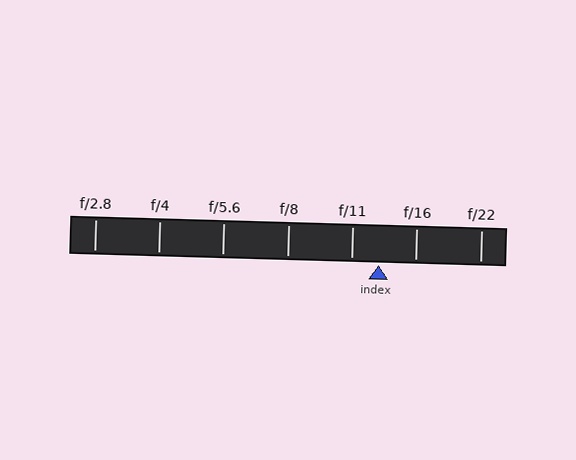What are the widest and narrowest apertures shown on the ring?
The widest aperture shown is f/2.8 and the narrowest is f/22.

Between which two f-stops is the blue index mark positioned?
The index mark is between f/11 and f/16.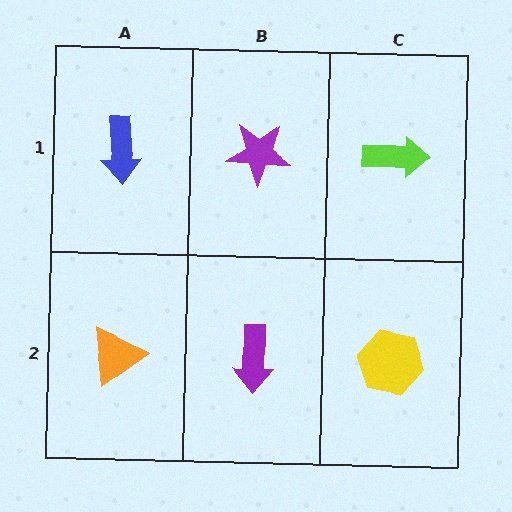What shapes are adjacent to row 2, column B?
A purple star (row 1, column B), an orange triangle (row 2, column A), a yellow hexagon (row 2, column C).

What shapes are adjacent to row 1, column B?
A purple arrow (row 2, column B), a blue arrow (row 1, column A), a lime arrow (row 1, column C).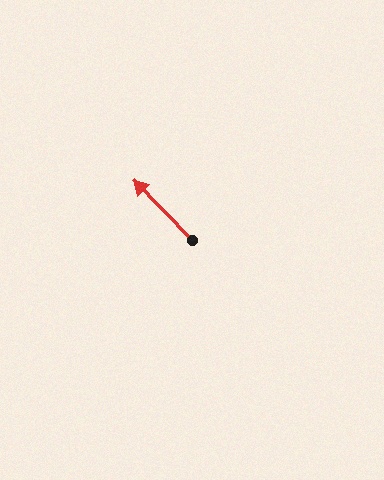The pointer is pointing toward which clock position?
Roughly 11 o'clock.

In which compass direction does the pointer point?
Northwest.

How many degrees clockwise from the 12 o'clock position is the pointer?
Approximately 316 degrees.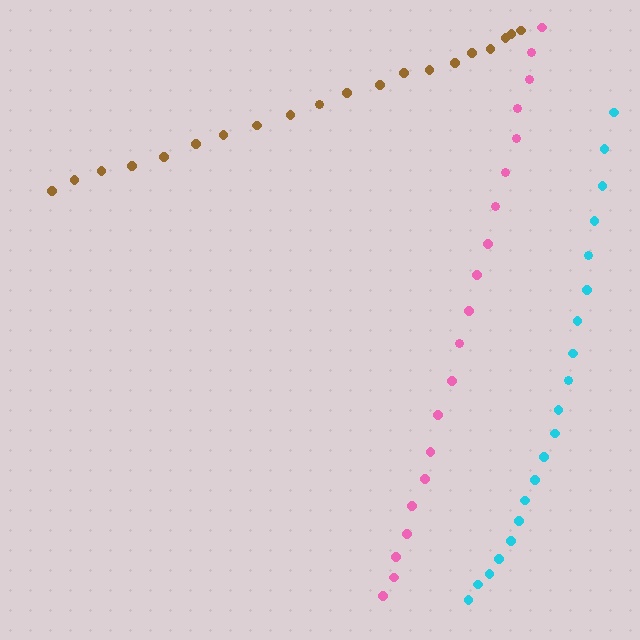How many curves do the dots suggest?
There are 3 distinct paths.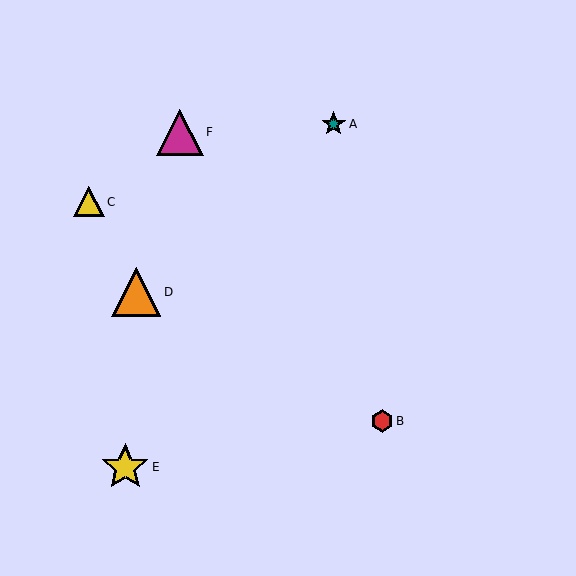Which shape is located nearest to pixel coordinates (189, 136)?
The magenta triangle (labeled F) at (180, 132) is nearest to that location.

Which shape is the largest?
The orange triangle (labeled D) is the largest.